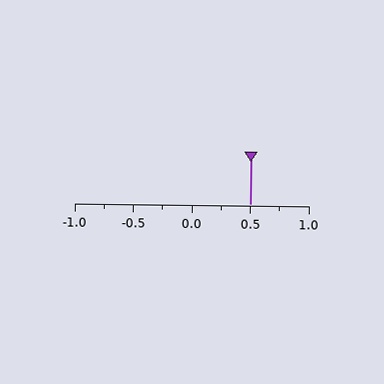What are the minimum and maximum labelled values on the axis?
The axis runs from -1.0 to 1.0.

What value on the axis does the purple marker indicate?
The marker indicates approximately 0.5.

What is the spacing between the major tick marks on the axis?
The major ticks are spaced 0.5 apart.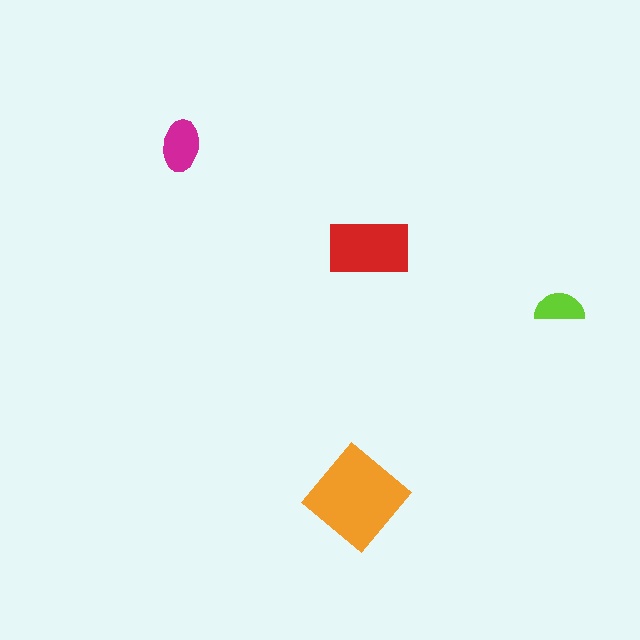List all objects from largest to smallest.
The orange diamond, the red rectangle, the magenta ellipse, the lime semicircle.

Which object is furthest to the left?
The magenta ellipse is leftmost.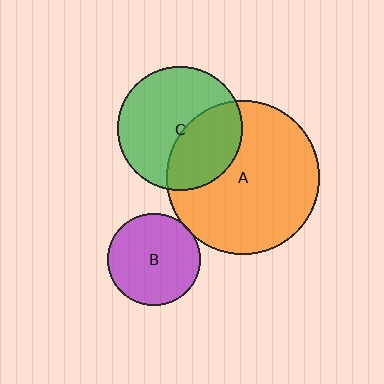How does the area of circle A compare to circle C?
Approximately 1.5 times.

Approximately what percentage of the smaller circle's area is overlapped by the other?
Approximately 40%.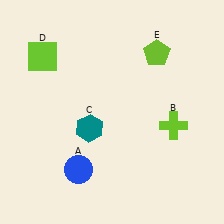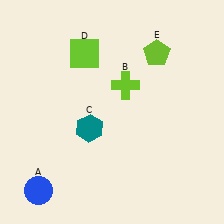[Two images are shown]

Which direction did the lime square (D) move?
The lime square (D) moved right.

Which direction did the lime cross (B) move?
The lime cross (B) moved left.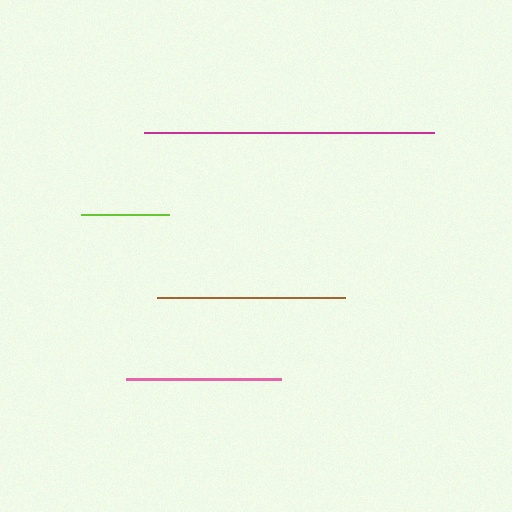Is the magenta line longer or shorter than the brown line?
The magenta line is longer than the brown line.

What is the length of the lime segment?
The lime segment is approximately 88 pixels long.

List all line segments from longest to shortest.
From longest to shortest: magenta, brown, pink, lime.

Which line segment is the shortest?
The lime line is the shortest at approximately 88 pixels.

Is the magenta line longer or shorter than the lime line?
The magenta line is longer than the lime line.